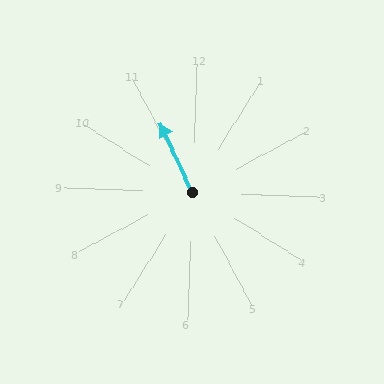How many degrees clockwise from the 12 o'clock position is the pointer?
Approximately 333 degrees.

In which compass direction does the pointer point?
Northwest.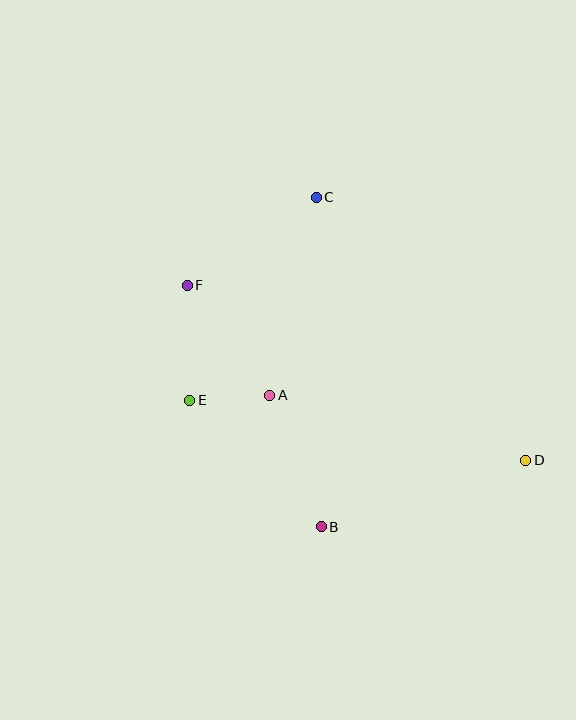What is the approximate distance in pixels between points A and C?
The distance between A and C is approximately 203 pixels.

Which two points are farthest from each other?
Points D and F are farthest from each other.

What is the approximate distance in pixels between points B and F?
The distance between B and F is approximately 276 pixels.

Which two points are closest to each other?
Points A and E are closest to each other.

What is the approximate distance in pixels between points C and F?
The distance between C and F is approximately 156 pixels.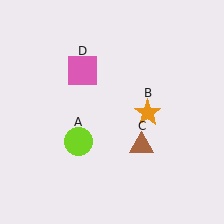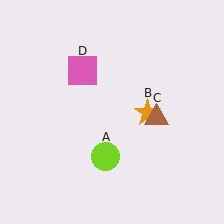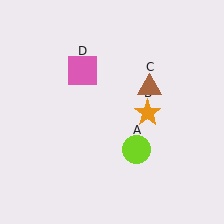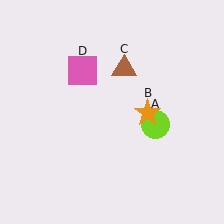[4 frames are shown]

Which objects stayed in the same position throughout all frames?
Orange star (object B) and pink square (object D) remained stationary.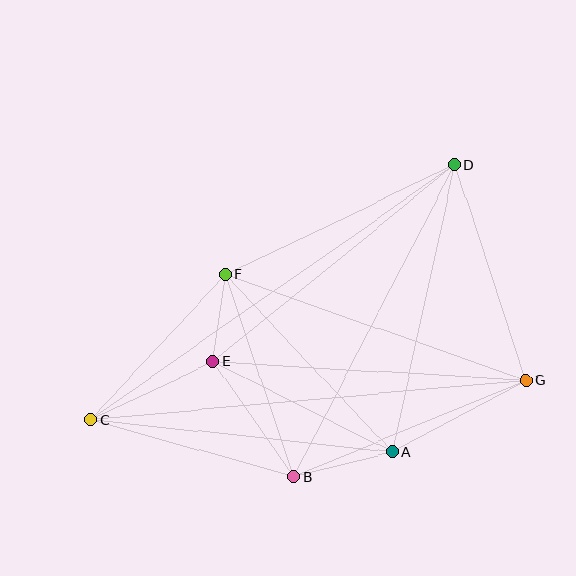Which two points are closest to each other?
Points E and F are closest to each other.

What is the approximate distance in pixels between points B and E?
The distance between B and E is approximately 140 pixels.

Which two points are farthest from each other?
Points C and D are farthest from each other.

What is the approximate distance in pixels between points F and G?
The distance between F and G is approximately 319 pixels.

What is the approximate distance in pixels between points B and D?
The distance between B and D is approximately 351 pixels.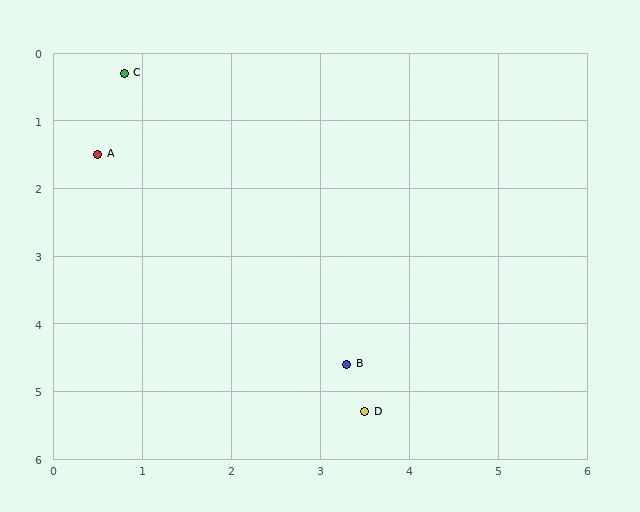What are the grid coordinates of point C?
Point C is at approximately (0.8, 0.3).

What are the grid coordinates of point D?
Point D is at approximately (3.5, 5.3).